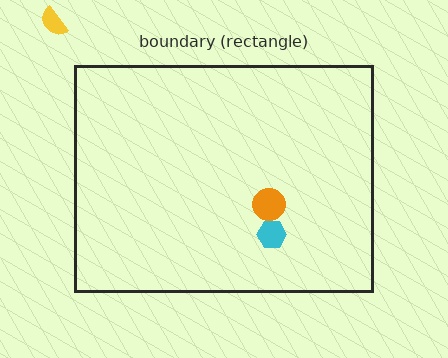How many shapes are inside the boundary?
2 inside, 1 outside.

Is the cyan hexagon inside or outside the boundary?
Inside.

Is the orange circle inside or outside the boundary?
Inside.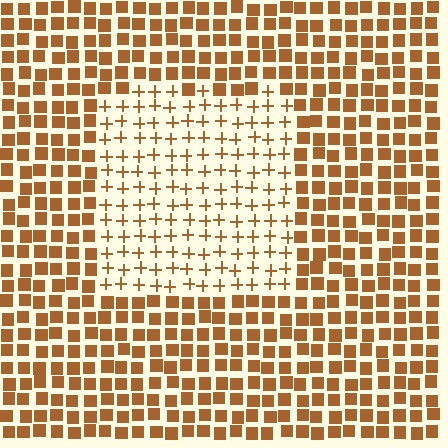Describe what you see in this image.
The image is filled with small brown elements arranged in a uniform grid. A rectangle-shaped region contains plus signs, while the surrounding area contains squares. The boundary is defined purely by the change in element shape.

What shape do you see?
I see a rectangle.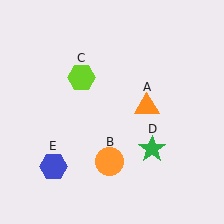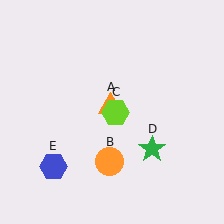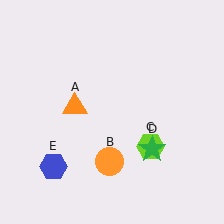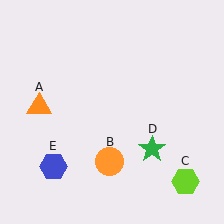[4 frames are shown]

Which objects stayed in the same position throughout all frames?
Orange circle (object B) and green star (object D) and blue hexagon (object E) remained stationary.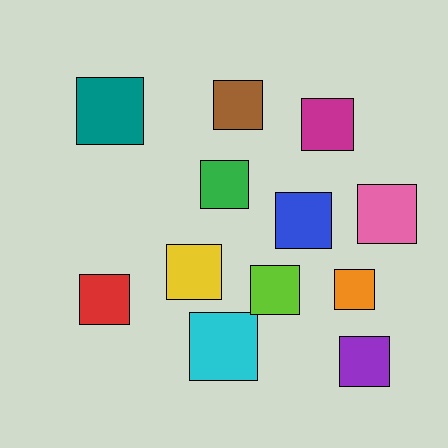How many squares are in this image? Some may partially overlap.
There are 12 squares.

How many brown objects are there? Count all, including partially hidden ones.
There is 1 brown object.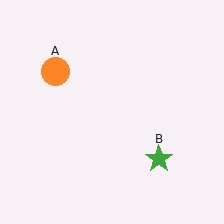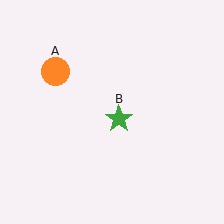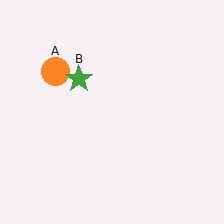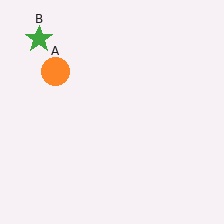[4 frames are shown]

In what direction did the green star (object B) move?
The green star (object B) moved up and to the left.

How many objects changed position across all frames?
1 object changed position: green star (object B).